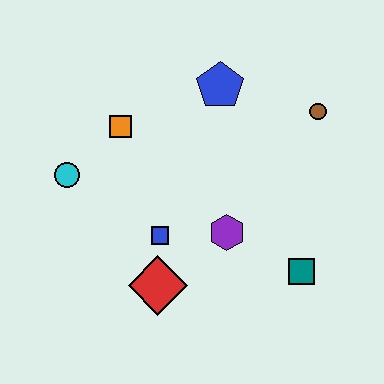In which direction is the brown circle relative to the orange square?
The brown circle is to the right of the orange square.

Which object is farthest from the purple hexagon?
The cyan circle is farthest from the purple hexagon.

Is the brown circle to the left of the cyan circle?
No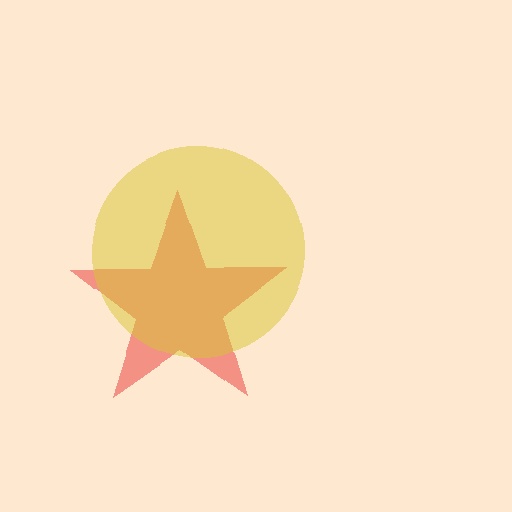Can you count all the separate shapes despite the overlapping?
Yes, there are 2 separate shapes.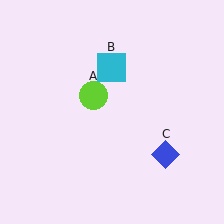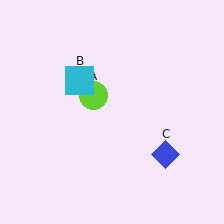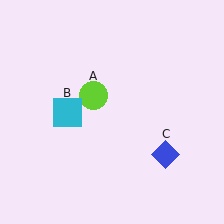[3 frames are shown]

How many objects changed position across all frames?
1 object changed position: cyan square (object B).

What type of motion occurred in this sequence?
The cyan square (object B) rotated counterclockwise around the center of the scene.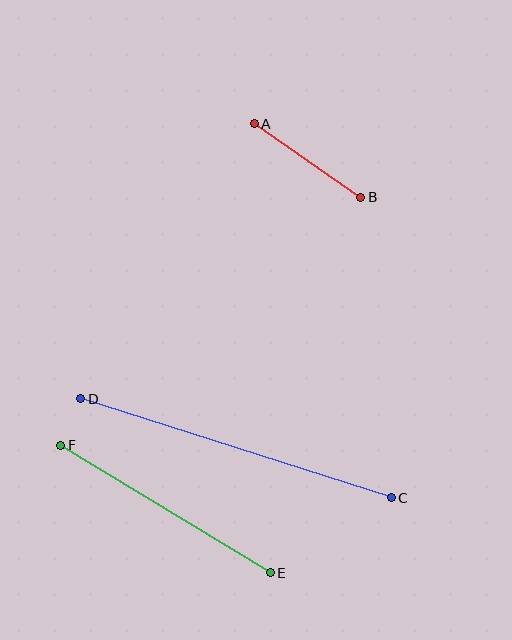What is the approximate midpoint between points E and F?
The midpoint is at approximately (166, 509) pixels.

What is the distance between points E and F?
The distance is approximately 245 pixels.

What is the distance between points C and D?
The distance is approximately 326 pixels.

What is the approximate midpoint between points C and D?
The midpoint is at approximately (236, 448) pixels.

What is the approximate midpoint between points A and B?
The midpoint is at approximately (308, 161) pixels.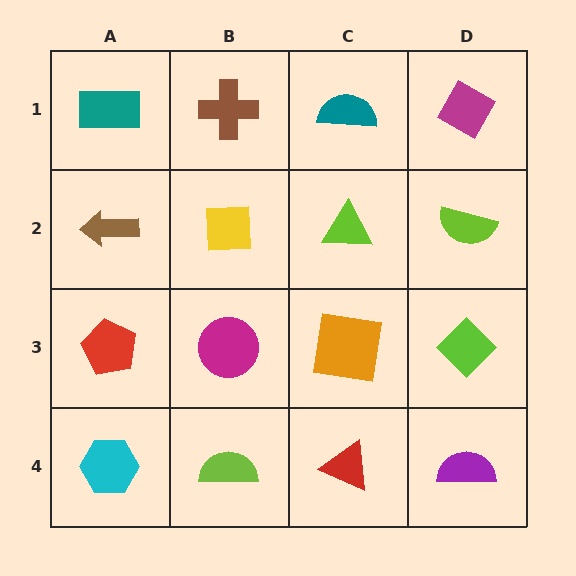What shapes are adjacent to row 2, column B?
A brown cross (row 1, column B), a magenta circle (row 3, column B), a brown arrow (row 2, column A), a lime triangle (row 2, column C).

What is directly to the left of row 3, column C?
A magenta circle.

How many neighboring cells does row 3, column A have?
3.